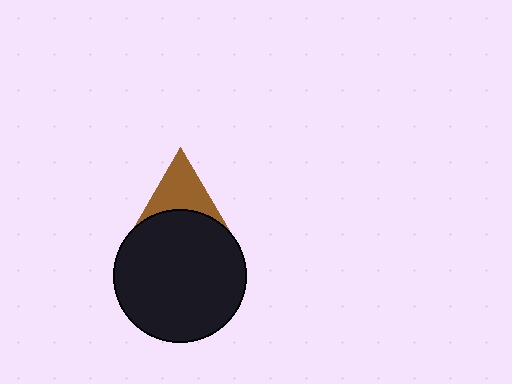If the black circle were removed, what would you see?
You would see the complete brown triangle.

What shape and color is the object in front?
The object in front is a black circle.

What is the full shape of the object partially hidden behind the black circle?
The partially hidden object is a brown triangle.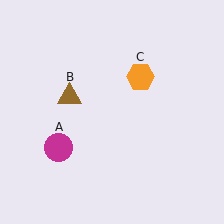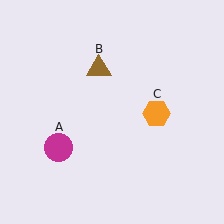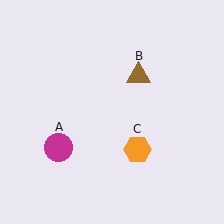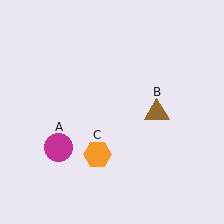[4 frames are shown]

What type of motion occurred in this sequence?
The brown triangle (object B), orange hexagon (object C) rotated clockwise around the center of the scene.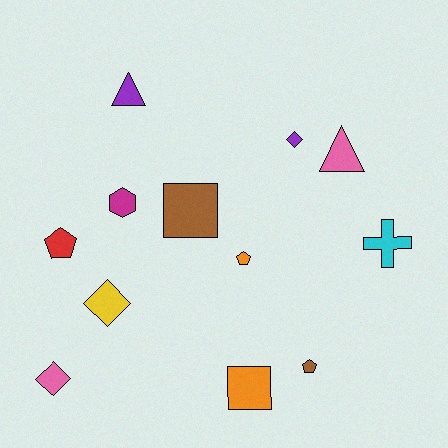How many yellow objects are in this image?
There is 1 yellow object.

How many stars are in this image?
There are no stars.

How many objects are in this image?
There are 12 objects.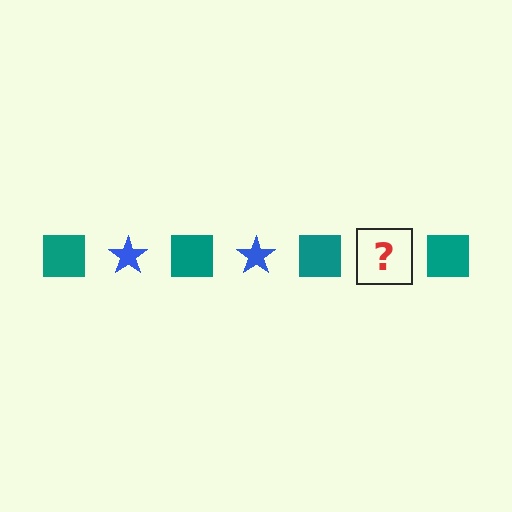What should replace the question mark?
The question mark should be replaced with a blue star.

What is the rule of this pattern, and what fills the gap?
The rule is that the pattern alternates between teal square and blue star. The gap should be filled with a blue star.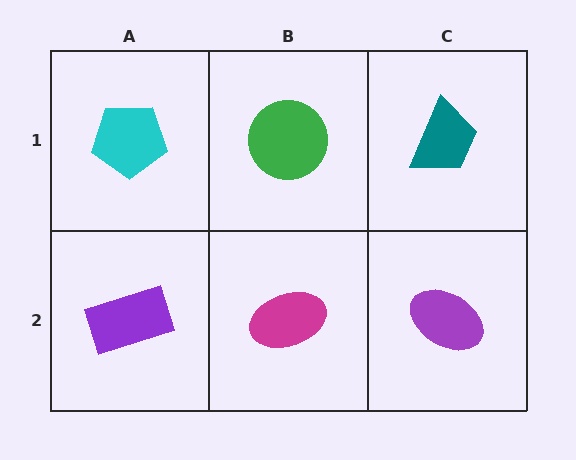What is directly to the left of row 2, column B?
A purple rectangle.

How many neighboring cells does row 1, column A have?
2.